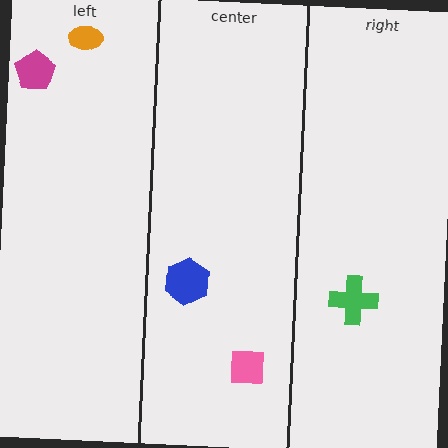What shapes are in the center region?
The pink square, the blue hexagon.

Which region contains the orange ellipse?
The left region.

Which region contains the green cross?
The right region.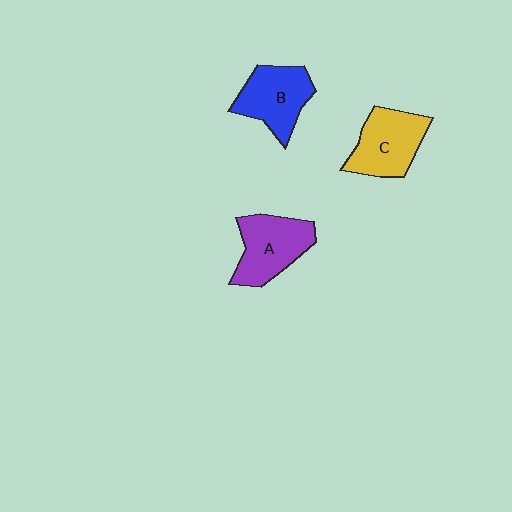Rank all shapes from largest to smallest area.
From largest to smallest: A (purple), C (yellow), B (blue).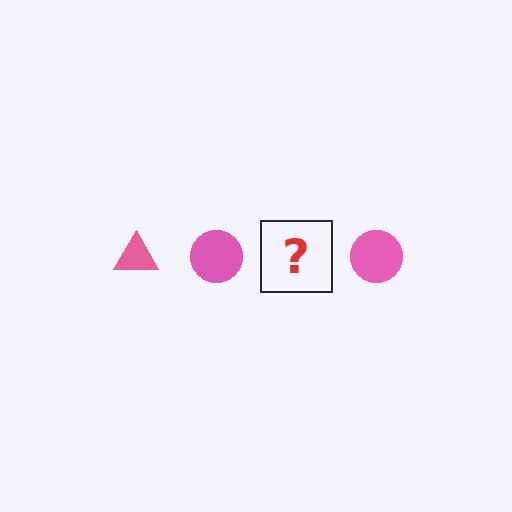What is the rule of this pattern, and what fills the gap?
The rule is that the pattern cycles through triangle, circle shapes in pink. The gap should be filled with a pink triangle.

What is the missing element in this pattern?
The missing element is a pink triangle.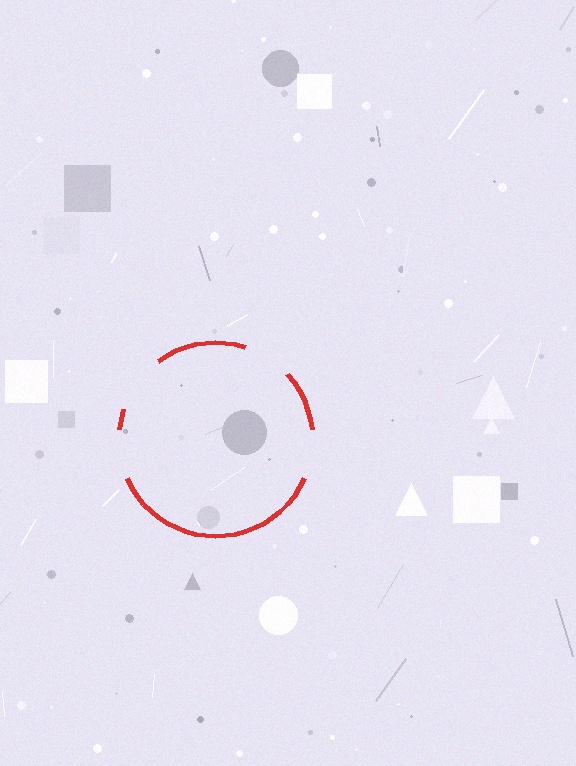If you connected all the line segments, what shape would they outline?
They would outline a circle.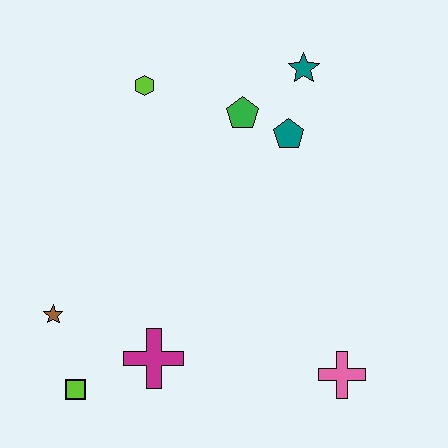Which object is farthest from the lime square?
The teal star is farthest from the lime square.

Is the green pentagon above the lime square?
Yes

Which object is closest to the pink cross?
The magenta cross is closest to the pink cross.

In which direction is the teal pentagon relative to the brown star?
The teal pentagon is to the right of the brown star.